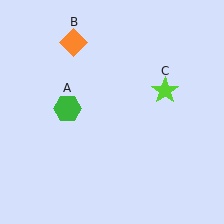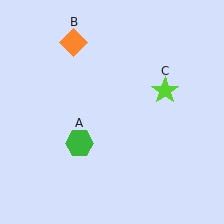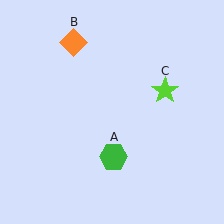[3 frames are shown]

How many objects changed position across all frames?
1 object changed position: green hexagon (object A).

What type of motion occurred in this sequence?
The green hexagon (object A) rotated counterclockwise around the center of the scene.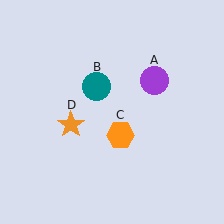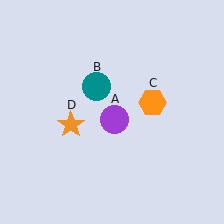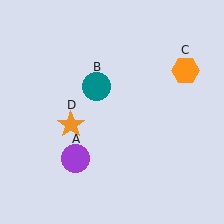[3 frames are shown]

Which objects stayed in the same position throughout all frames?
Teal circle (object B) and orange star (object D) remained stationary.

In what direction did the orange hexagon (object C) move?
The orange hexagon (object C) moved up and to the right.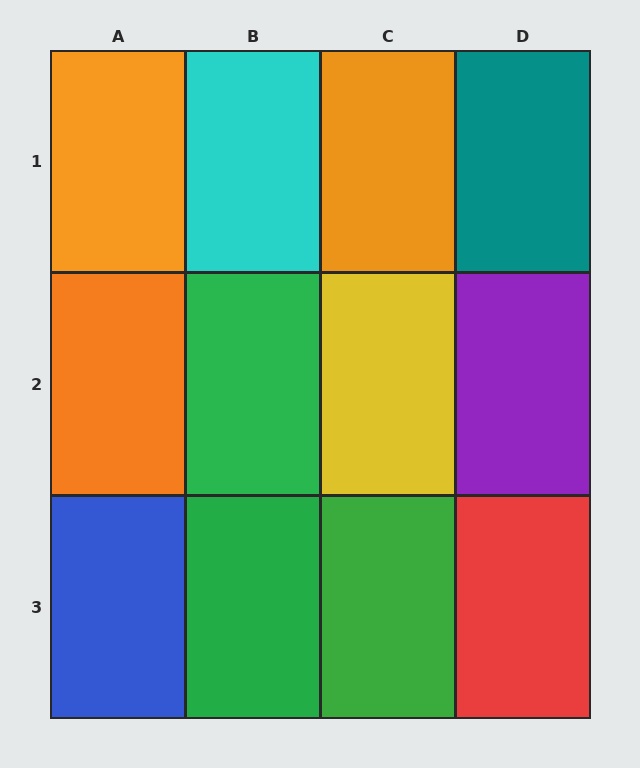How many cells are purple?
1 cell is purple.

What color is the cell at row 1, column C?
Orange.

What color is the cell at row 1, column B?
Cyan.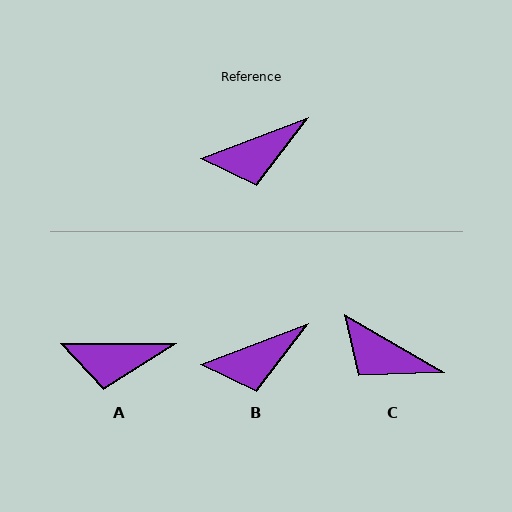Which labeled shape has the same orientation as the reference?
B.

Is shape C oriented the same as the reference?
No, it is off by about 51 degrees.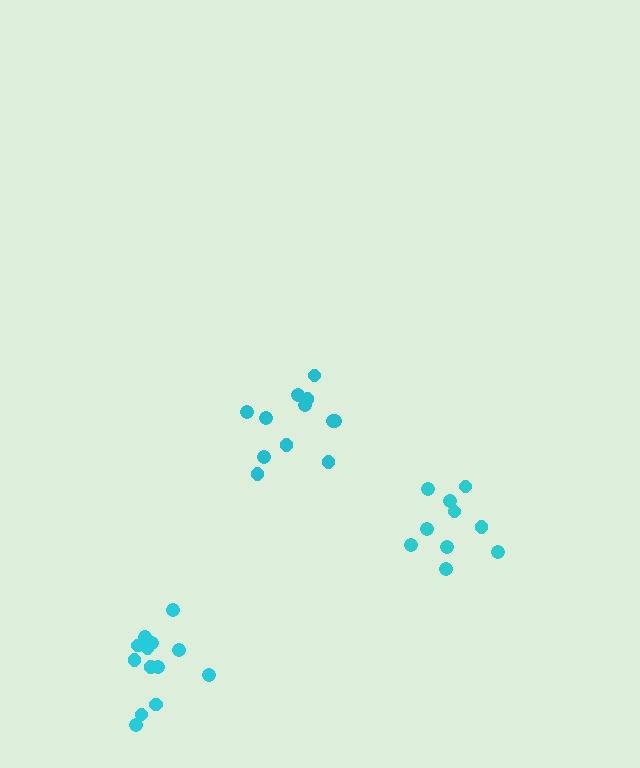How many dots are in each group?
Group 1: 13 dots, Group 2: 12 dots, Group 3: 10 dots (35 total).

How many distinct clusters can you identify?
There are 3 distinct clusters.